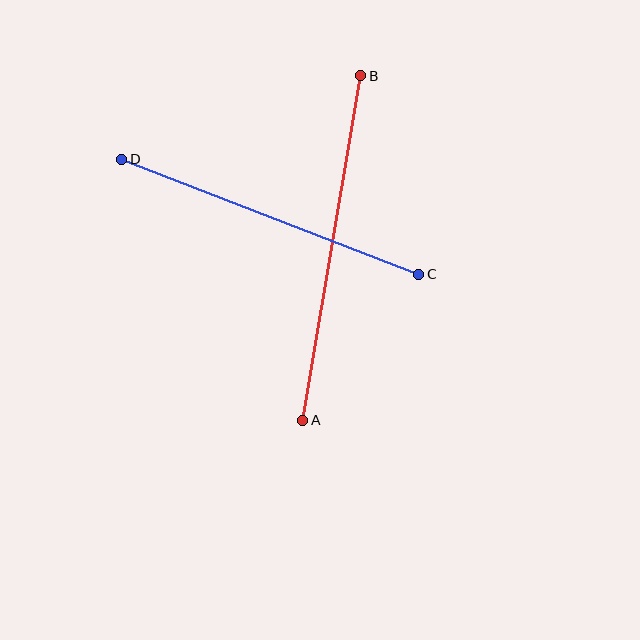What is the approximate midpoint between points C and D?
The midpoint is at approximately (270, 217) pixels.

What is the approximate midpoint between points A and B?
The midpoint is at approximately (332, 248) pixels.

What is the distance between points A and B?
The distance is approximately 349 pixels.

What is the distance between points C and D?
The distance is approximately 318 pixels.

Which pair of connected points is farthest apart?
Points A and B are farthest apart.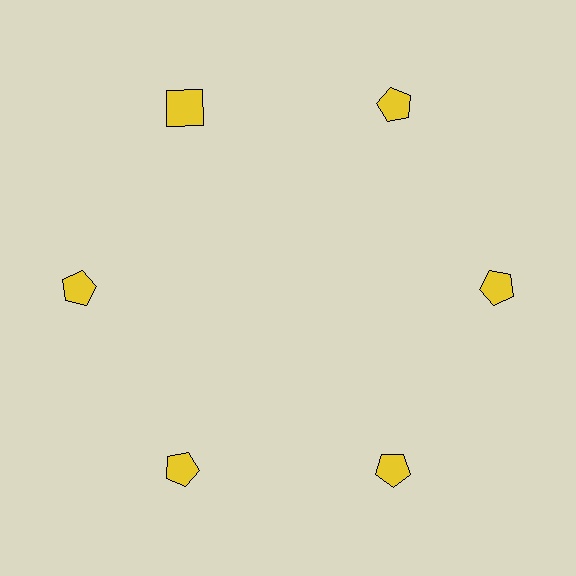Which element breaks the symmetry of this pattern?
The yellow square at roughly the 11 o'clock position breaks the symmetry. All other shapes are yellow pentagons.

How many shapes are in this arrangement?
There are 6 shapes arranged in a ring pattern.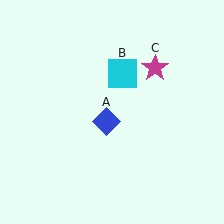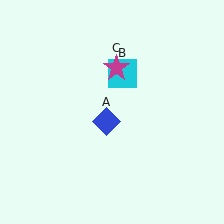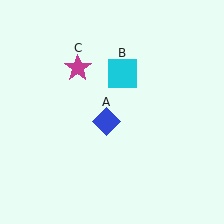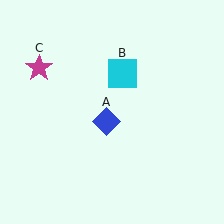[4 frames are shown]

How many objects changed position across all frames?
1 object changed position: magenta star (object C).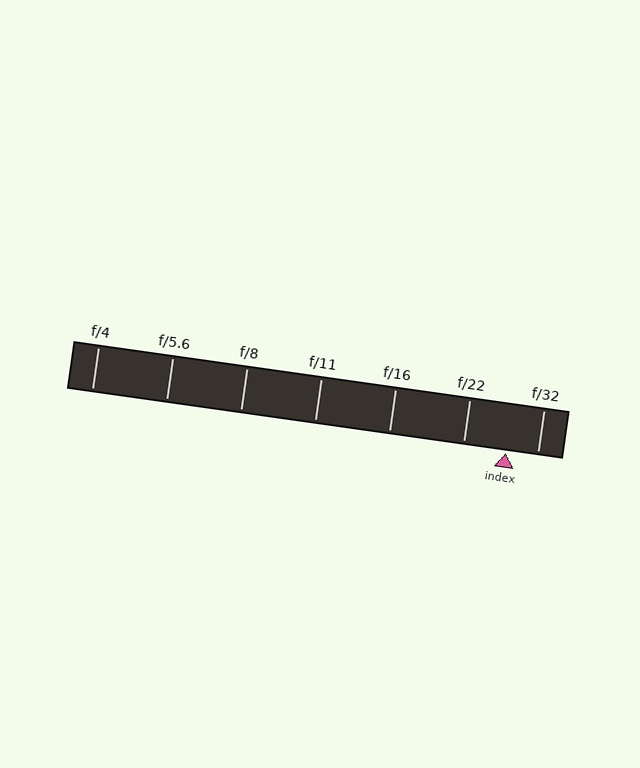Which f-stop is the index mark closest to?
The index mark is closest to f/32.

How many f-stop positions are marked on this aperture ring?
There are 7 f-stop positions marked.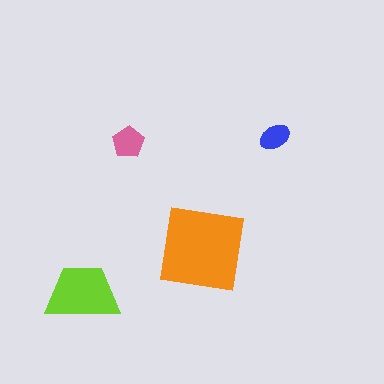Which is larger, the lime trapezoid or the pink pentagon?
The lime trapezoid.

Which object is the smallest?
The blue ellipse.